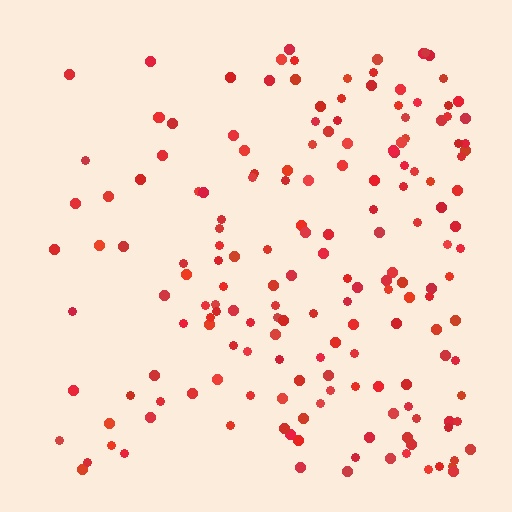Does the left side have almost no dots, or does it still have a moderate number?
Still a moderate number, just noticeably fewer than the right.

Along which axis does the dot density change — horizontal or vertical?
Horizontal.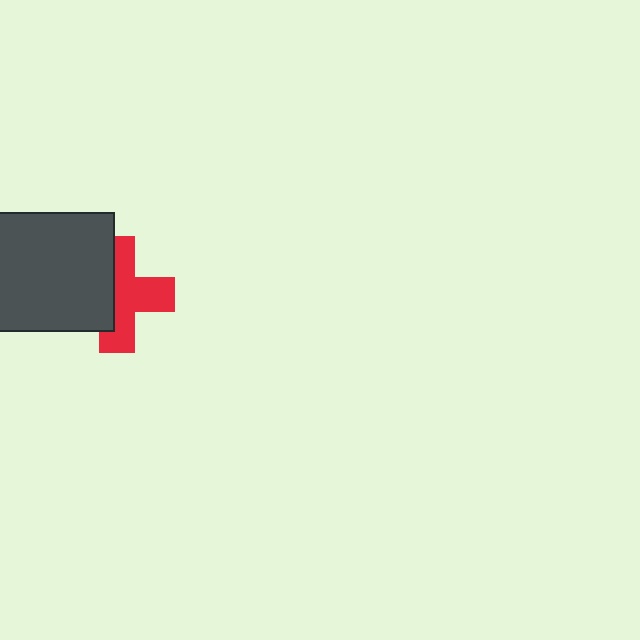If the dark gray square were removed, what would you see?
You would see the complete red cross.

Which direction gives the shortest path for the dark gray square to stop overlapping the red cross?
Moving left gives the shortest separation.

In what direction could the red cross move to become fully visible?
The red cross could move right. That would shift it out from behind the dark gray square entirely.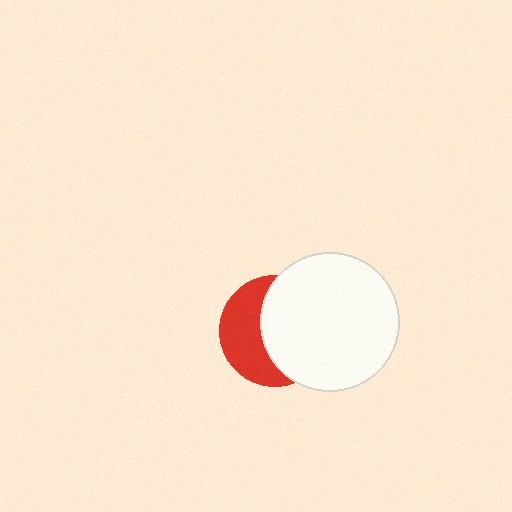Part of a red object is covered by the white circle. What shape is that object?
It is a circle.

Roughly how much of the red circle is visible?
A small part of it is visible (roughly 43%).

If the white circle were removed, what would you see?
You would see the complete red circle.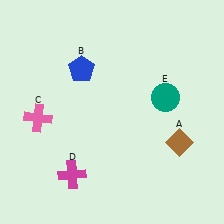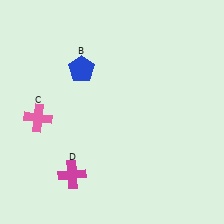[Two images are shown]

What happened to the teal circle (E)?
The teal circle (E) was removed in Image 2. It was in the top-right area of Image 1.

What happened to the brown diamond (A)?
The brown diamond (A) was removed in Image 2. It was in the bottom-right area of Image 1.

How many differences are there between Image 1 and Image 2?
There are 2 differences between the two images.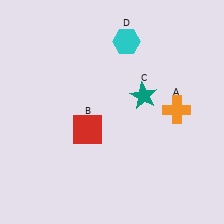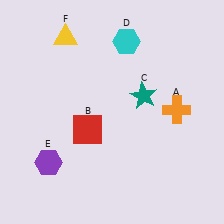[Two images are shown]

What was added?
A purple hexagon (E), a yellow triangle (F) were added in Image 2.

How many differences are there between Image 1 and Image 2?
There are 2 differences between the two images.